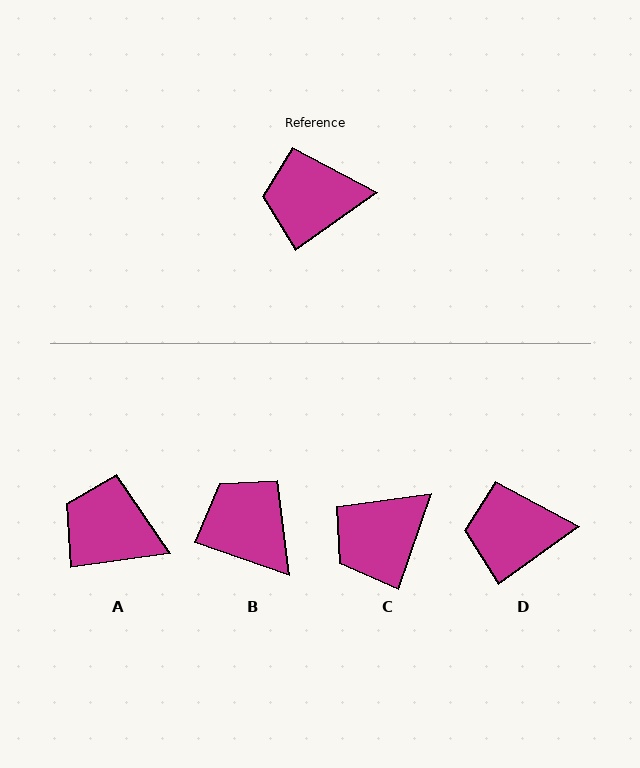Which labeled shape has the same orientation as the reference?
D.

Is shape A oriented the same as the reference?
No, it is off by about 28 degrees.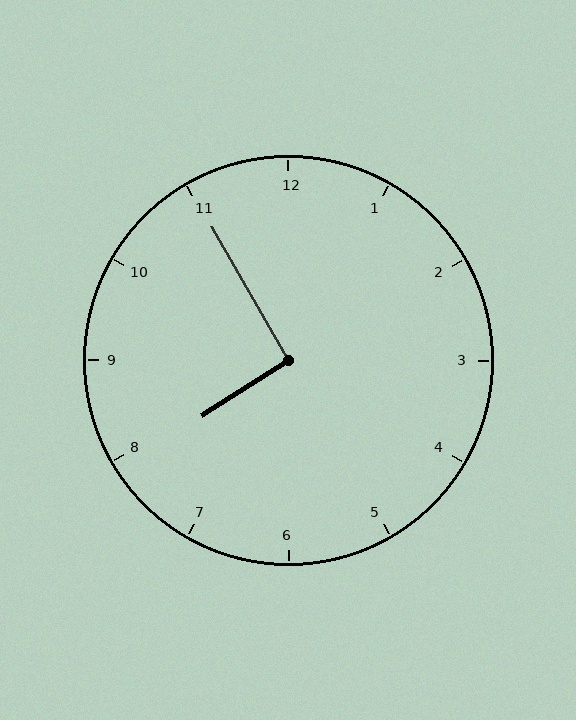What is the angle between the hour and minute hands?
Approximately 92 degrees.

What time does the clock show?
7:55.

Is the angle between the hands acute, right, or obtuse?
It is right.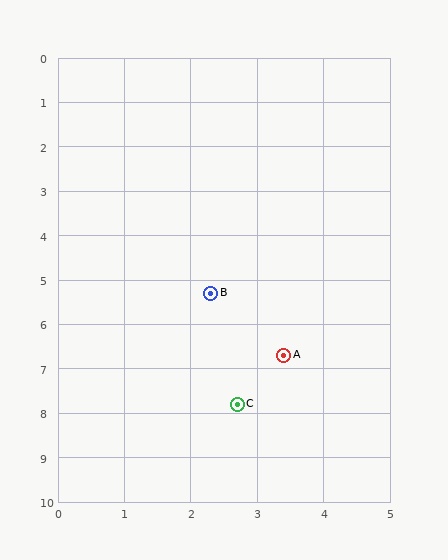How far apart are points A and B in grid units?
Points A and B are about 1.8 grid units apart.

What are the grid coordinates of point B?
Point B is at approximately (2.3, 5.3).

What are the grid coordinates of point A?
Point A is at approximately (3.4, 6.7).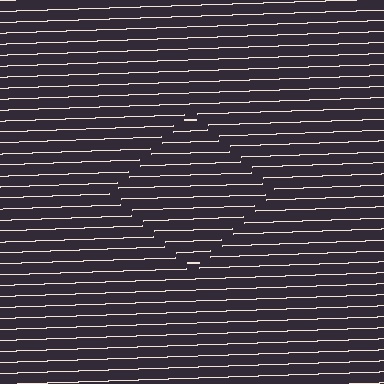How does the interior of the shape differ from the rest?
The interior of the shape contains the same grating, shifted by half a period — the contour is defined by the phase discontinuity where line-ends from the inner and outer gratings abut.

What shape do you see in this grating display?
An illusory square. The interior of the shape contains the same grating, shifted by half a period — the contour is defined by the phase discontinuity where line-ends from the inner and outer gratings abut.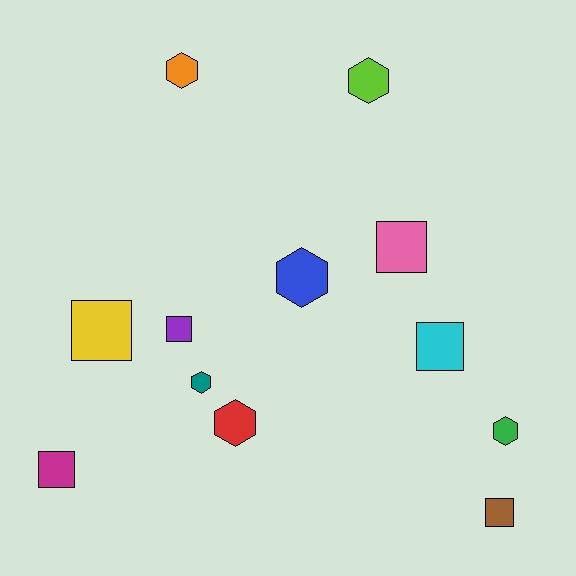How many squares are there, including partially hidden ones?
There are 6 squares.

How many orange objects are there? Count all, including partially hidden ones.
There is 1 orange object.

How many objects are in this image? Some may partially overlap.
There are 12 objects.